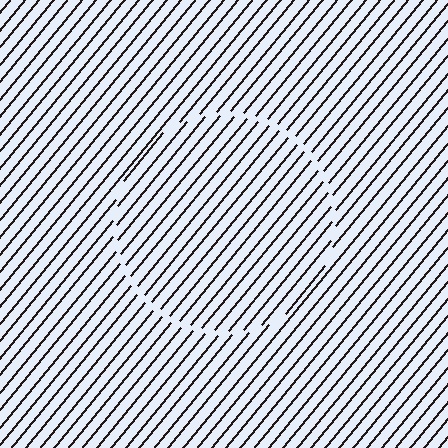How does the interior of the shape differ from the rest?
The interior of the shape contains the same grating, shifted by half a period — the contour is defined by the phase discontinuity where line-ends from the inner and outer gratings abut.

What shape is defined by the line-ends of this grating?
An illusory circle. The interior of the shape contains the same grating, shifted by half a period — the contour is defined by the phase discontinuity where line-ends from the inner and outer gratings abut.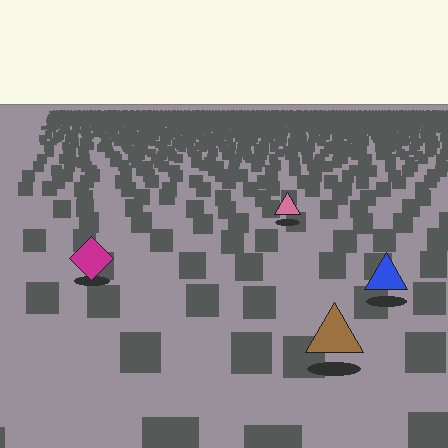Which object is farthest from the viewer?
The pink triangle is farthest from the viewer. It appears smaller and the ground texture around it is denser.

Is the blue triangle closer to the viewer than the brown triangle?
No. The brown triangle is closer — you can tell from the texture gradient: the ground texture is coarser near it.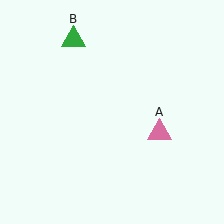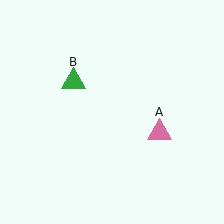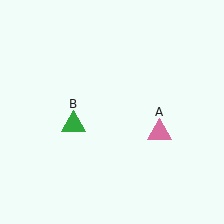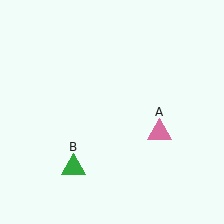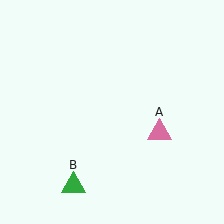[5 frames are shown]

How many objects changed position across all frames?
1 object changed position: green triangle (object B).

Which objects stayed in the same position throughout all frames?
Pink triangle (object A) remained stationary.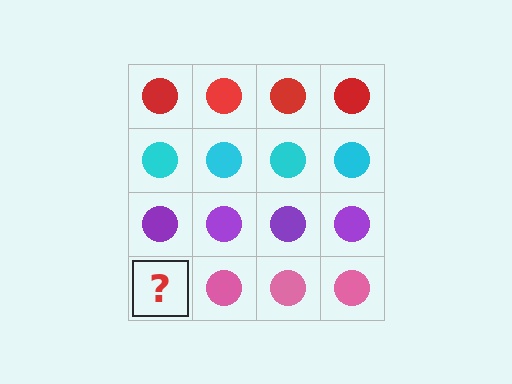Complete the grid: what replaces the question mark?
The question mark should be replaced with a pink circle.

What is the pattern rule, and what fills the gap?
The rule is that each row has a consistent color. The gap should be filled with a pink circle.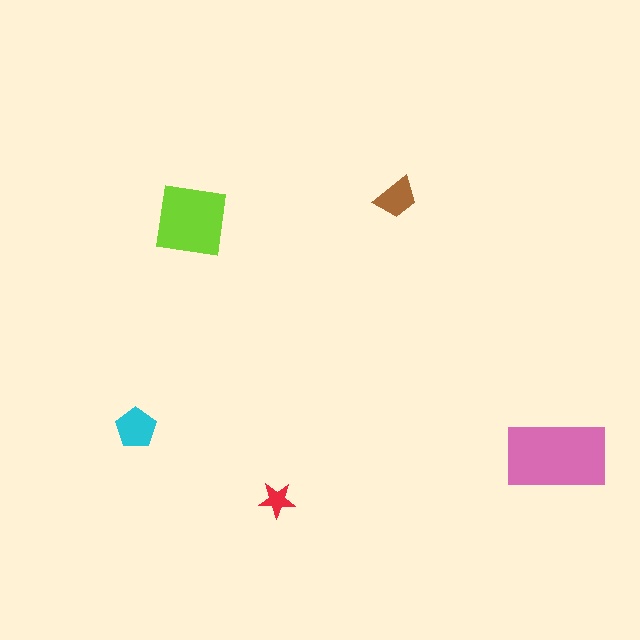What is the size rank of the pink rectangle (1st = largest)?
1st.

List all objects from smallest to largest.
The red star, the brown trapezoid, the cyan pentagon, the lime square, the pink rectangle.